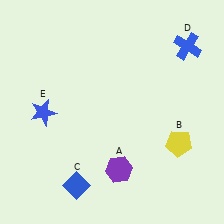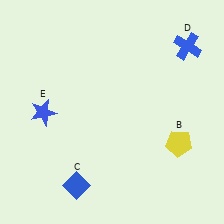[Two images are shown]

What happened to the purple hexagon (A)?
The purple hexagon (A) was removed in Image 2. It was in the bottom-right area of Image 1.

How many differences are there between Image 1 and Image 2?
There is 1 difference between the two images.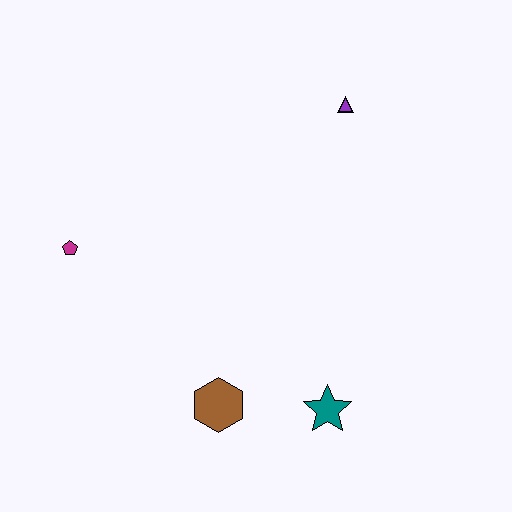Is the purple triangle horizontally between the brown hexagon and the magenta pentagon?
No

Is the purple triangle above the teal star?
Yes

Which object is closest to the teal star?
The brown hexagon is closest to the teal star.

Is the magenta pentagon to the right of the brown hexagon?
No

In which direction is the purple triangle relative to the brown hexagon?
The purple triangle is above the brown hexagon.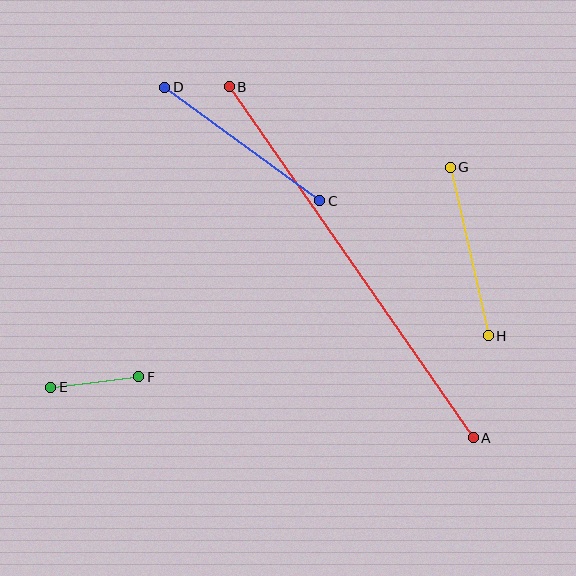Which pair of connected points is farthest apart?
Points A and B are farthest apart.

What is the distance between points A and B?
The distance is approximately 427 pixels.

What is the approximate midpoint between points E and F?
The midpoint is at approximately (95, 382) pixels.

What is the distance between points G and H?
The distance is approximately 173 pixels.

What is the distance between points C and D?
The distance is approximately 192 pixels.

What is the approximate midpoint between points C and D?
The midpoint is at approximately (242, 144) pixels.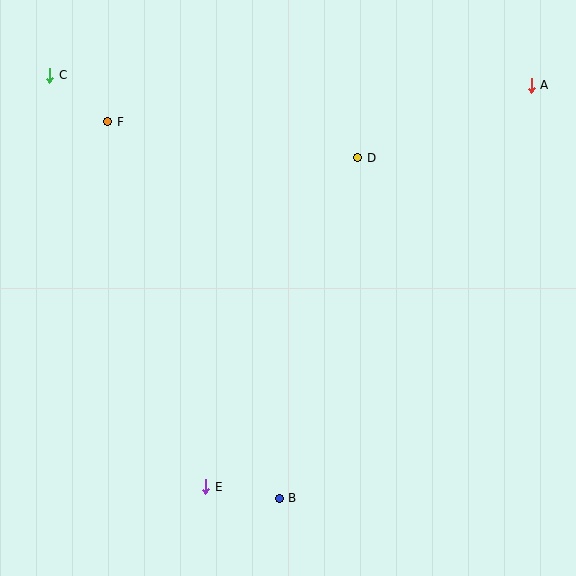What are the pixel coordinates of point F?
Point F is at (108, 122).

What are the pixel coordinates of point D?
Point D is at (358, 158).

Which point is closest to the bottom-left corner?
Point E is closest to the bottom-left corner.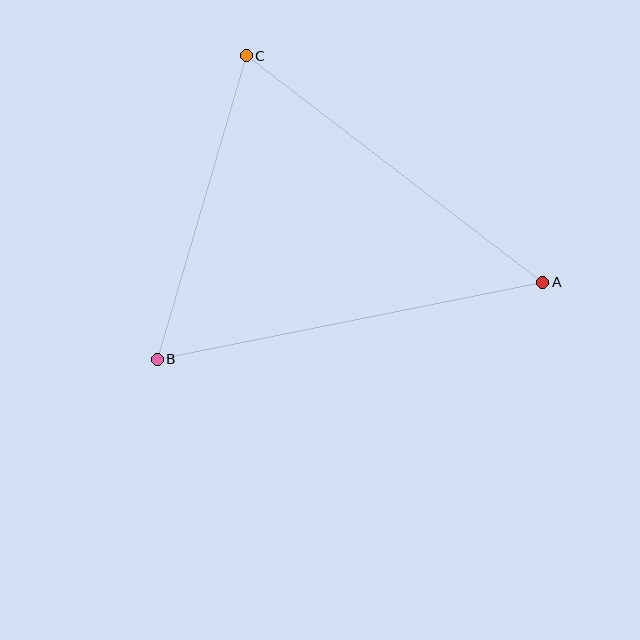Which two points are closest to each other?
Points B and C are closest to each other.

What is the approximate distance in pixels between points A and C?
The distance between A and C is approximately 373 pixels.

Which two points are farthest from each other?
Points A and B are farthest from each other.